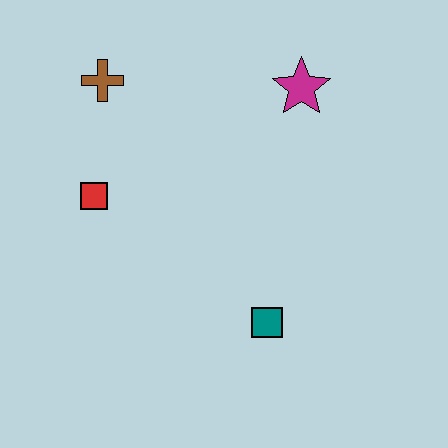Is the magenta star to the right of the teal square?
Yes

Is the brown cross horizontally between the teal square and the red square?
Yes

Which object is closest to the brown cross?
The red square is closest to the brown cross.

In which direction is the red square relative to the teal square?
The red square is to the left of the teal square.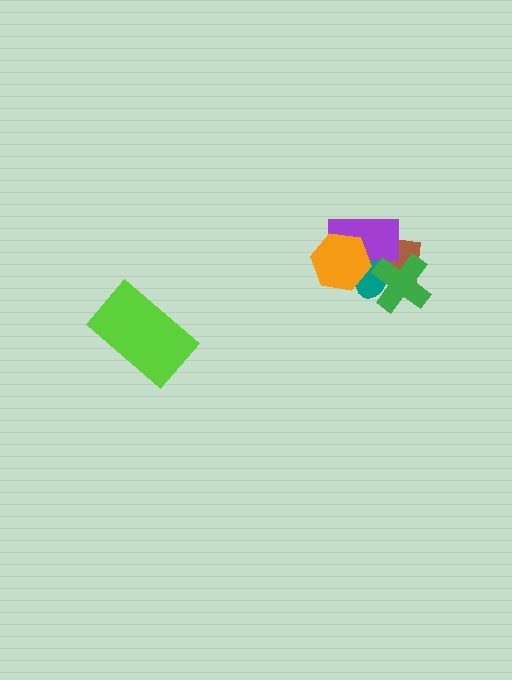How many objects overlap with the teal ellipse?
4 objects overlap with the teal ellipse.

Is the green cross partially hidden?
No, no other shape covers it.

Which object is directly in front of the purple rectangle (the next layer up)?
The orange hexagon is directly in front of the purple rectangle.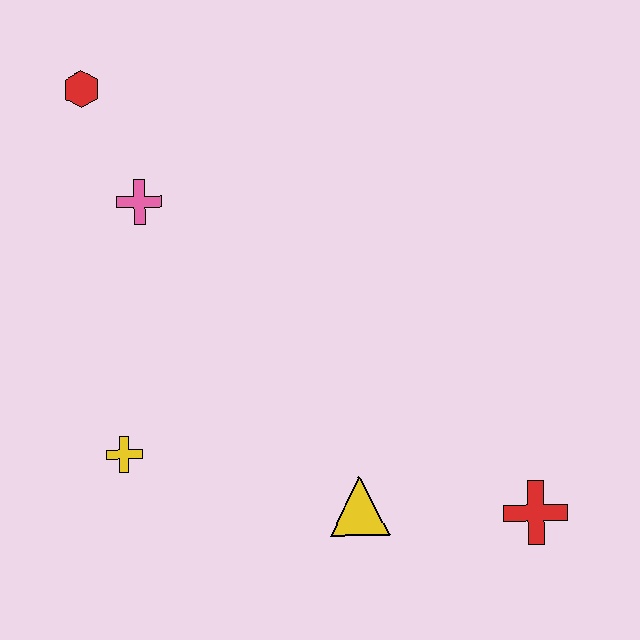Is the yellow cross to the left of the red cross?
Yes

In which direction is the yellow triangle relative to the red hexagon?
The yellow triangle is below the red hexagon.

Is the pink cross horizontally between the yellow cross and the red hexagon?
No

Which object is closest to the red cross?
The yellow triangle is closest to the red cross.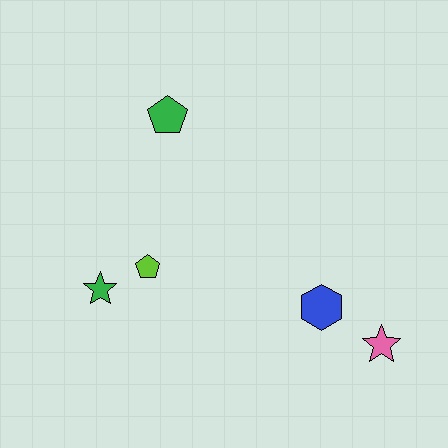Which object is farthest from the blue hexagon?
The green pentagon is farthest from the blue hexagon.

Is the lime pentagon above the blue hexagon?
Yes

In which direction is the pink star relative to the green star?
The pink star is to the right of the green star.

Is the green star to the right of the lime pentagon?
No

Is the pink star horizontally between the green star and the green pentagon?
No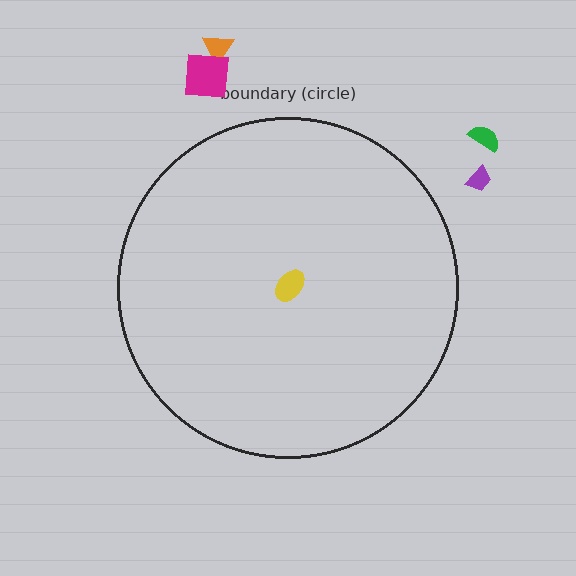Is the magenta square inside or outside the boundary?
Outside.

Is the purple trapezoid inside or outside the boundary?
Outside.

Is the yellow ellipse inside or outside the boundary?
Inside.